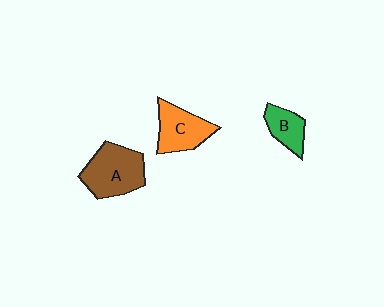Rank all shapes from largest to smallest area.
From largest to smallest: A (brown), C (orange), B (green).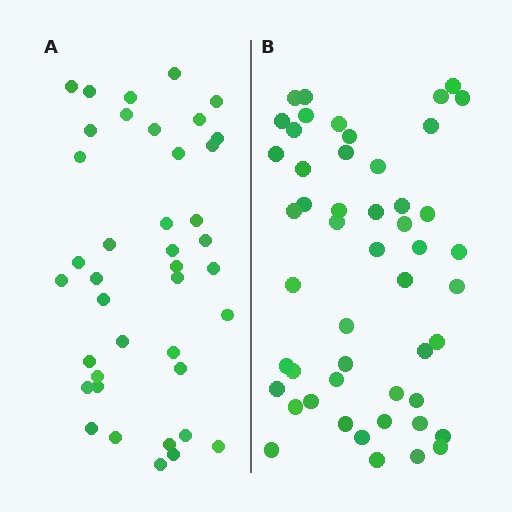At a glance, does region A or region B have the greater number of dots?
Region B (the right region) has more dots.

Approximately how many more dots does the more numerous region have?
Region B has roughly 10 or so more dots than region A.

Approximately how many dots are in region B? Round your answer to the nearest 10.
About 50 dots.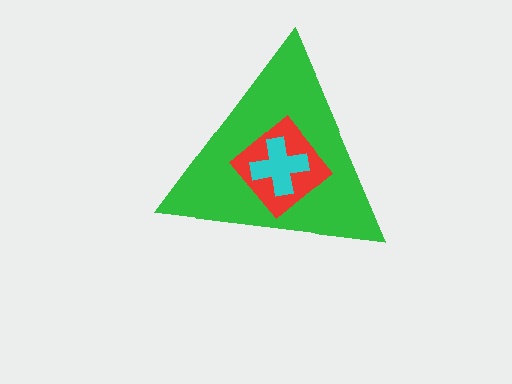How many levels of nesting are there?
3.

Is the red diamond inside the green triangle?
Yes.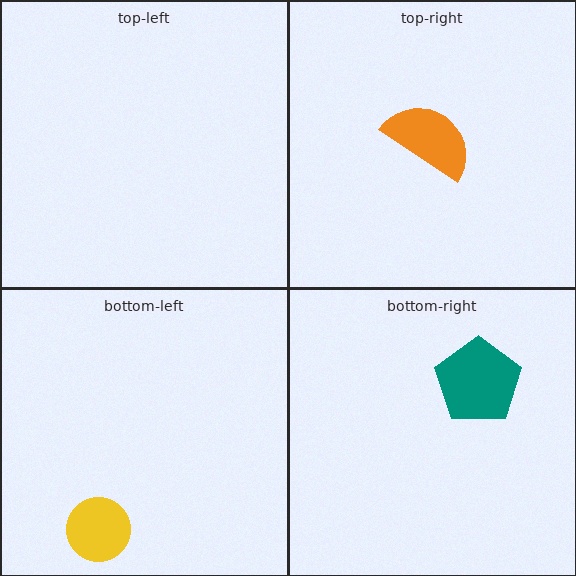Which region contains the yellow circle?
The bottom-left region.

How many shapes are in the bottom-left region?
1.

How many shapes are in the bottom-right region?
1.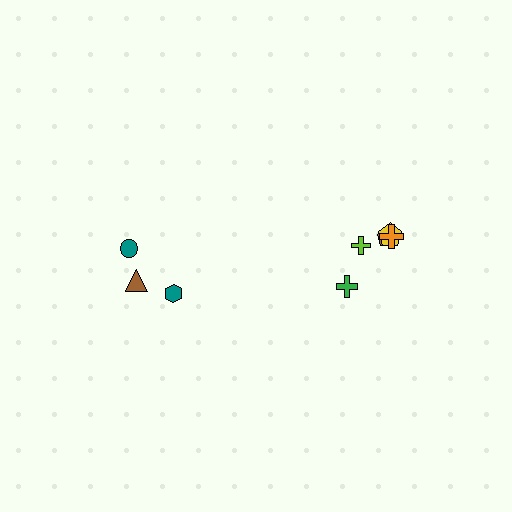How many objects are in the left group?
There are 3 objects.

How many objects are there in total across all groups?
There are 8 objects.